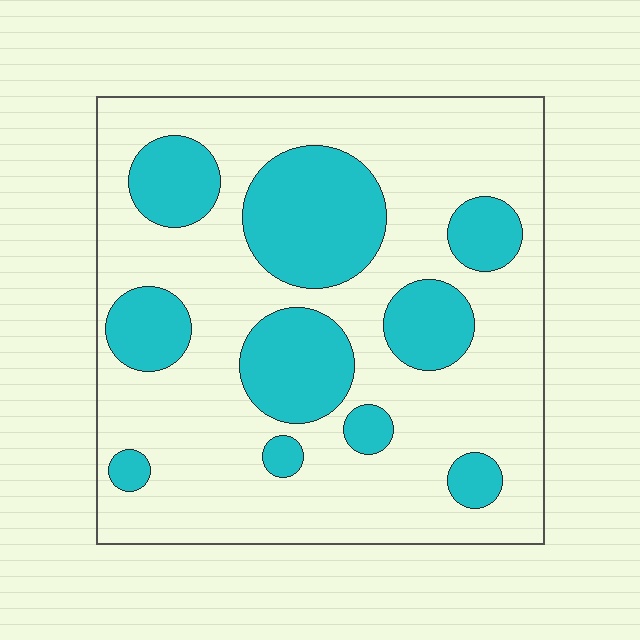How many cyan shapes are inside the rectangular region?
10.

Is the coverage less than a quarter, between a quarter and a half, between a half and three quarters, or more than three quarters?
Between a quarter and a half.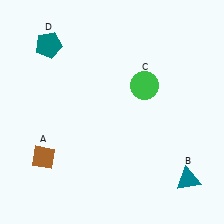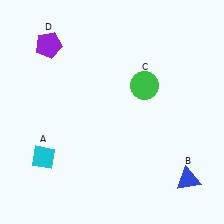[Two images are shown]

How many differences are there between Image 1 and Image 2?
There are 3 differences between the two images.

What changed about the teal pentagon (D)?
In Image 1, D is teal. In Image 2, it changed to purple.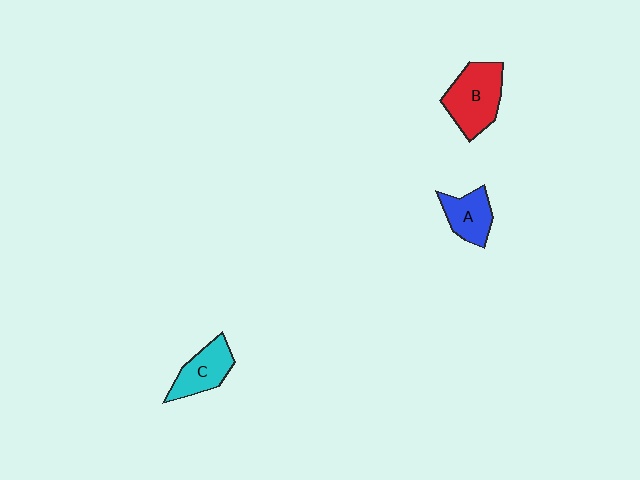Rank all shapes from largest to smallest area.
From largest to smallest: B (red), C (cyan), A (blue).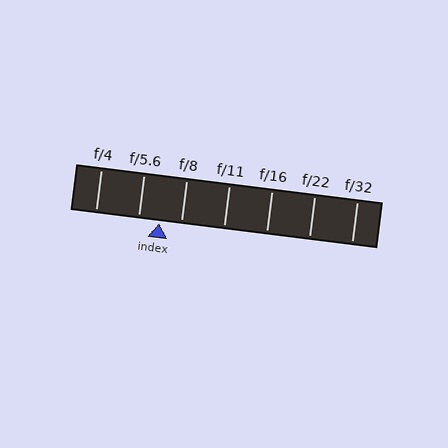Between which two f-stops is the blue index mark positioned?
The index mark is between f/5.6 and f/8.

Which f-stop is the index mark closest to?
The index mark is closest to f/5.6.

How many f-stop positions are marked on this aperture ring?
There are 7 f-stop positions marked.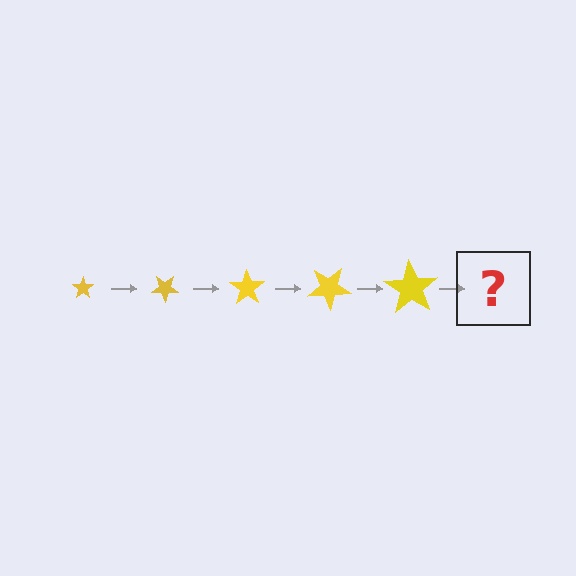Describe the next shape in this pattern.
It should be a star, larger than the previous one and rotated 175 degrees from the start.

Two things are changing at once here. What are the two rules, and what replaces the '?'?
The two rules are that the star grows larger each step and it rotates 35 degrees each step. The '?' should be a star, larger than the previous one and rotated 175 degrees from the start.